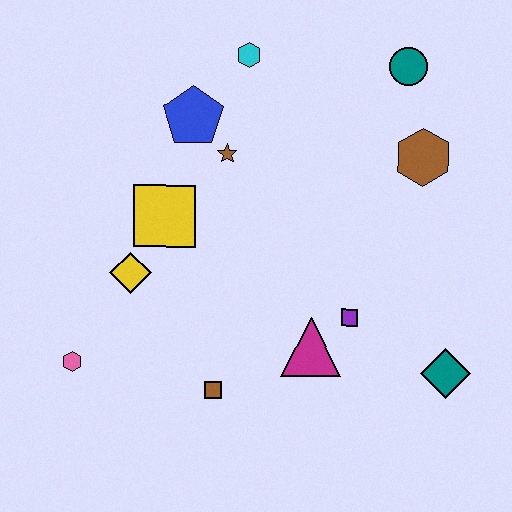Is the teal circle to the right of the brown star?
Yes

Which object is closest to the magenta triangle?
The purple square is closest to the magenta triangle.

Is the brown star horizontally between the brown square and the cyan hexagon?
Yes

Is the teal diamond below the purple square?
Yes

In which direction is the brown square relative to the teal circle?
The brown square is below the teal circle.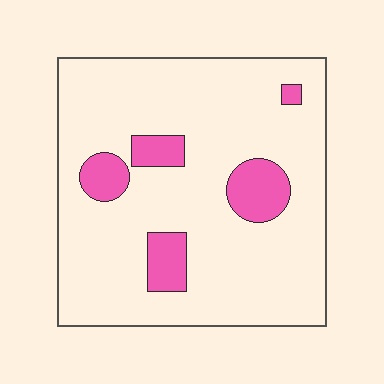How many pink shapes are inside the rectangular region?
5.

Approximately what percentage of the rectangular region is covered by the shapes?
Approximately 15%.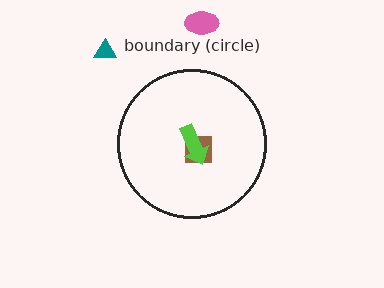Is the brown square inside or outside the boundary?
Inside.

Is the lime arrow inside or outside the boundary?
Inside.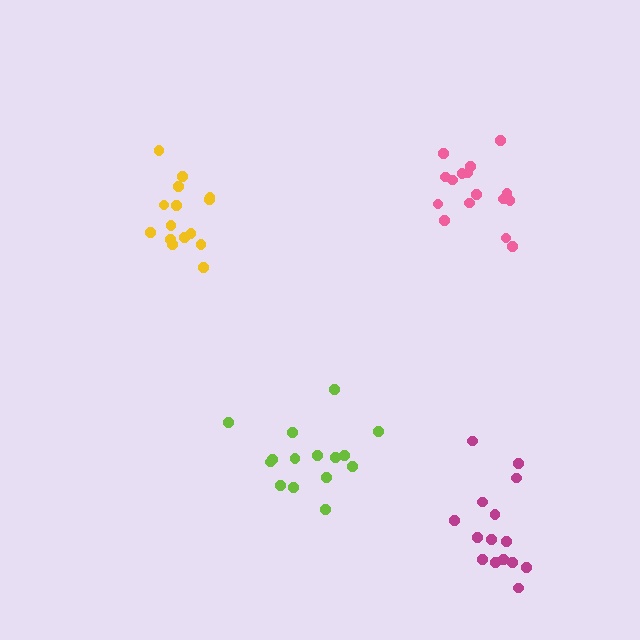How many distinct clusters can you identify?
There are 4 distinct clusters.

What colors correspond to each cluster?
The clusters are colored: yellow, magenta, pink, lime.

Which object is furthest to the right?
The pink cluster is rightmost.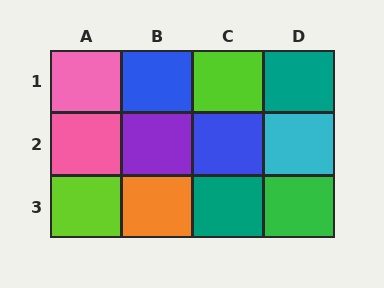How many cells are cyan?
1 cell is cyan.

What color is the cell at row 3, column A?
Lime.